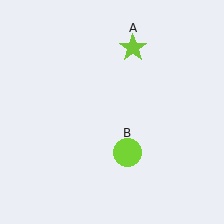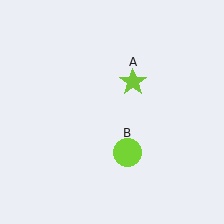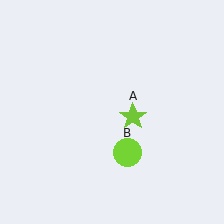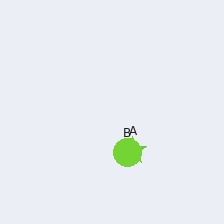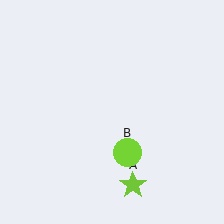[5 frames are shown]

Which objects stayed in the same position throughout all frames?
Lime circle (object B) remained stationary.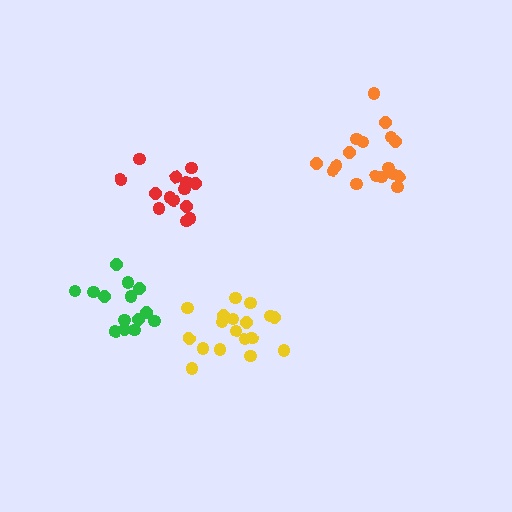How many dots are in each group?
Group 1: 17 dots, Group 2: 15 dots, Group 3: 18 dots, Group 4: 14 dots (64 total).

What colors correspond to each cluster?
The clusters are colored: orange, red, yellow, green.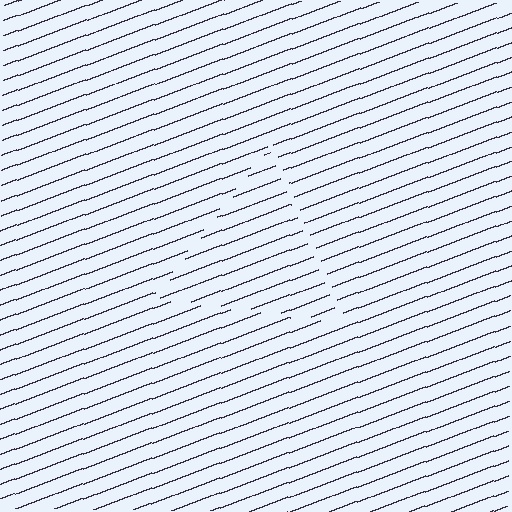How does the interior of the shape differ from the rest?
The interior of the shape contains the same grating, shifted by half a period — the contour is defined by the phase discontinuity where line-ends from the inner and outer gratings abut.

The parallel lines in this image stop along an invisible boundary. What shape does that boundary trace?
An illusory triangle. The interior of the shape contains the same grating, shifted by half a period — the contour is defined by the phase discontinuity where line-ends from the inner and outer gratings abut.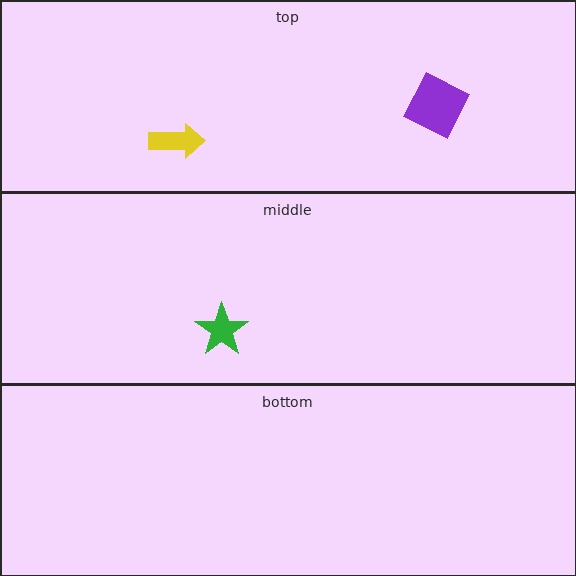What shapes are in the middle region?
The green star.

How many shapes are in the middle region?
1.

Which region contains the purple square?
The top region.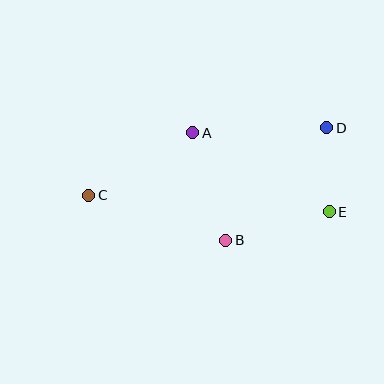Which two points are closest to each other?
Points D and E are closest to each other.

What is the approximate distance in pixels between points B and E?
The distance between B and E is approximately 107 pixels.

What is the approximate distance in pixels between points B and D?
The distance between B and D is approximately 151 pixels.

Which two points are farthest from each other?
Points C and D are farthest from each other.